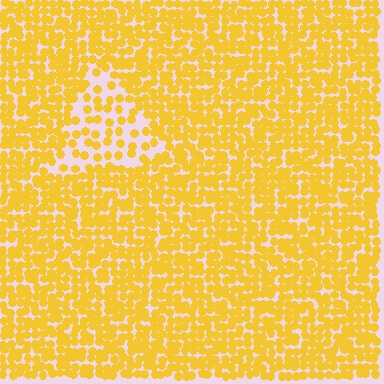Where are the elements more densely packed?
The elements are more densely packed outside the triangle boundary.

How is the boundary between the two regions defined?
The boundary is defined by a change in element density (approximately 2.1x ratio). All elements are the same color, size, and shape.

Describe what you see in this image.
The image contains small yellow elements arranged at two different densities. A triangle-shaped region is visible where the elements are less densely packed than the surrounding area.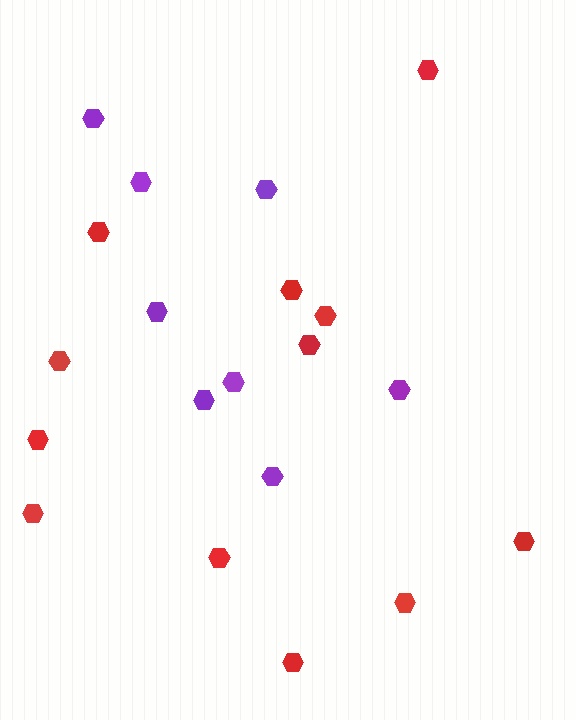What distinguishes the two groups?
There are 2 groups: one group of red hexagons (12) and one group of purple hexagons (8).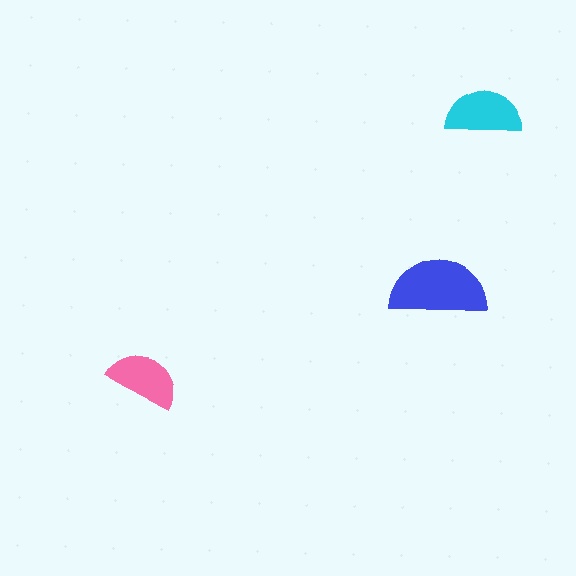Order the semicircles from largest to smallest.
the blue one, the cyan one, the pink one.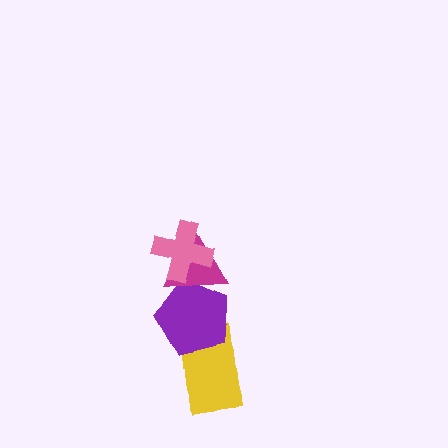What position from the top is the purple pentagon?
The purple pentagon is 3rd from the top.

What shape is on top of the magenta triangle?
The pink cross is on top of the magenta triangle.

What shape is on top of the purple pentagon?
The magenta triangle is on top of the purple pentagon.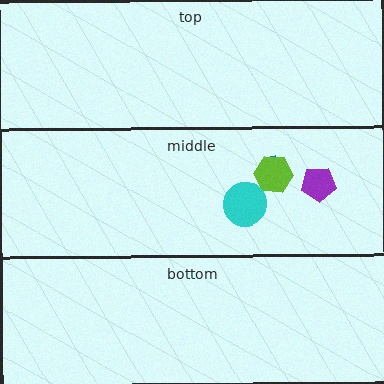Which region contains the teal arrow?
The middle region.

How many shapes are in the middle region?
4.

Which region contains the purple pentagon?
The middle region.